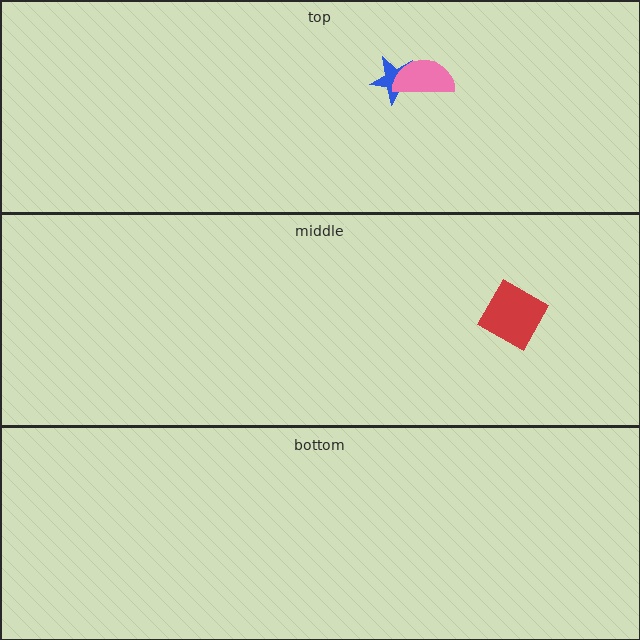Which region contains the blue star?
The top region.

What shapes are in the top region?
The blue star, the pink semicircle.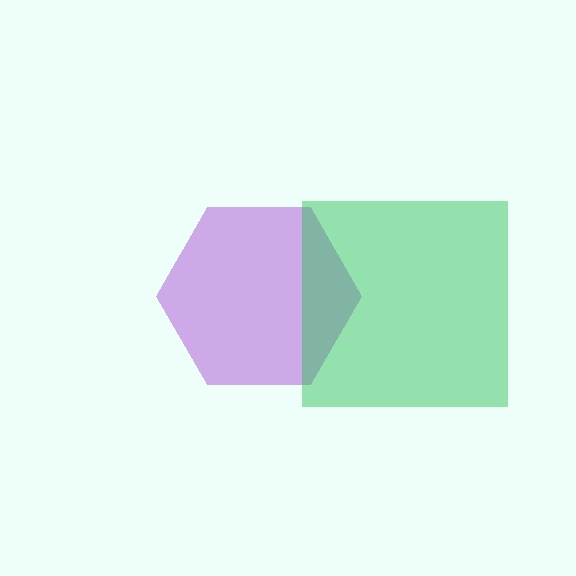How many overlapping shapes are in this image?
There are 2 overlapping shapes in the image.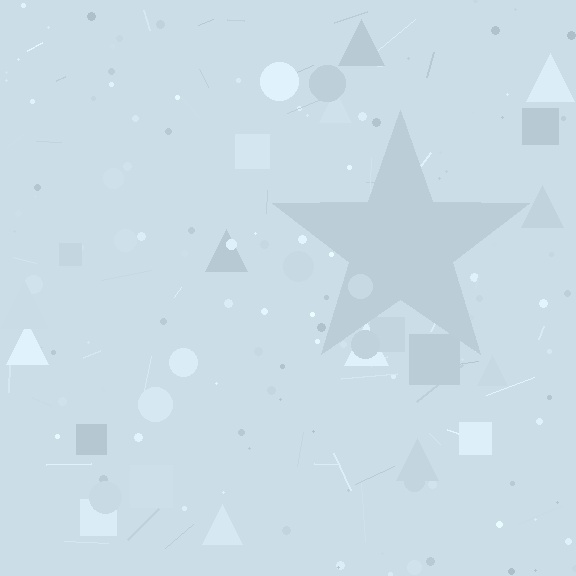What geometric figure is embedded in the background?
A star is embedded in the background.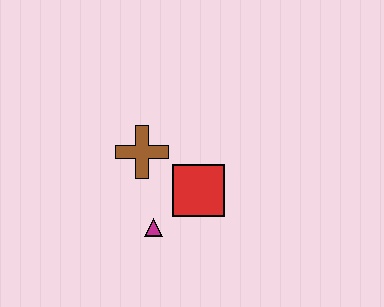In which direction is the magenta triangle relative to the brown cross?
The magenta triangle is below the brown cross.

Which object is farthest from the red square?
The brown cross is farthest from the red square.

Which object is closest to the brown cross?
The red square is closest to the brown cross.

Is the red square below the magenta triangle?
No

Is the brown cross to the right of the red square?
No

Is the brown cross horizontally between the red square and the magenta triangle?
No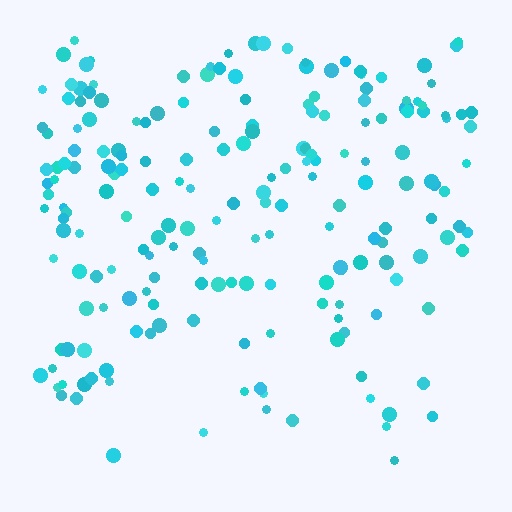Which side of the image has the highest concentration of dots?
The top.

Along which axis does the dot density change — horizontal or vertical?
Vertical.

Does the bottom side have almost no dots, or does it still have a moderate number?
Still a moderate number, just noticeably fewer than the top.